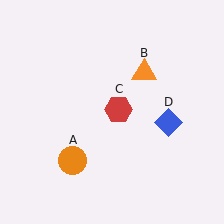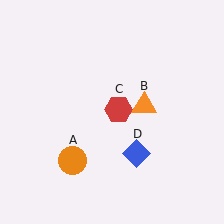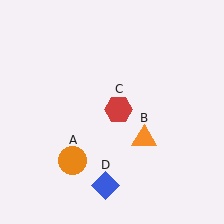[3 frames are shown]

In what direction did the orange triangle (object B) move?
The orange triangle (object B) moved down.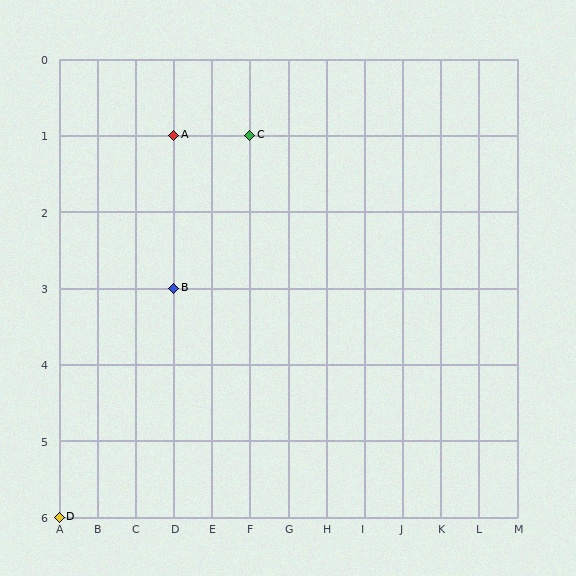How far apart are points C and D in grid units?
Points C and D are 5 columns and 5 rows apart (about 7.1 grid units diagonally).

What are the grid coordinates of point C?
Point C is at grid coordinates (F, 1).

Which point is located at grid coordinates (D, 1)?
Point A is at (D, 1).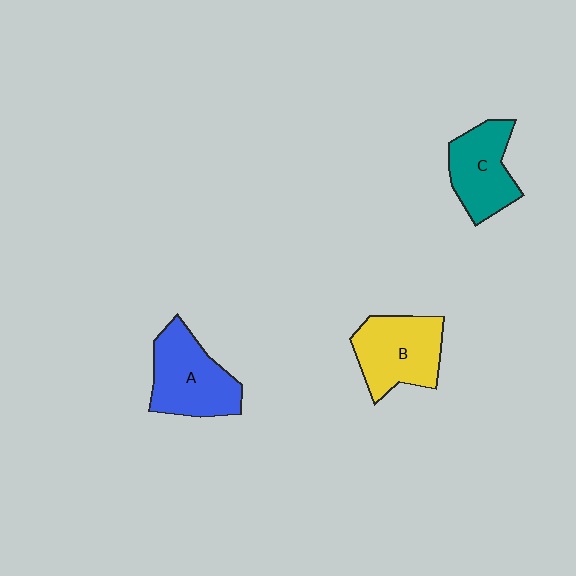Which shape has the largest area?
Shape A (blue).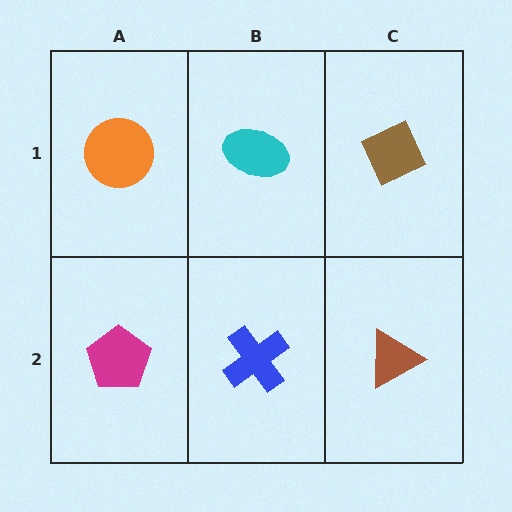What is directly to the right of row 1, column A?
A cyan ellipse.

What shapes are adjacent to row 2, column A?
An orange circle (row 1, column A), a blue cross (row 2, column B).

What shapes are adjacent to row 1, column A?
A magenta pentagon (row 2, column A), a cyan ellipse (row 1, column B).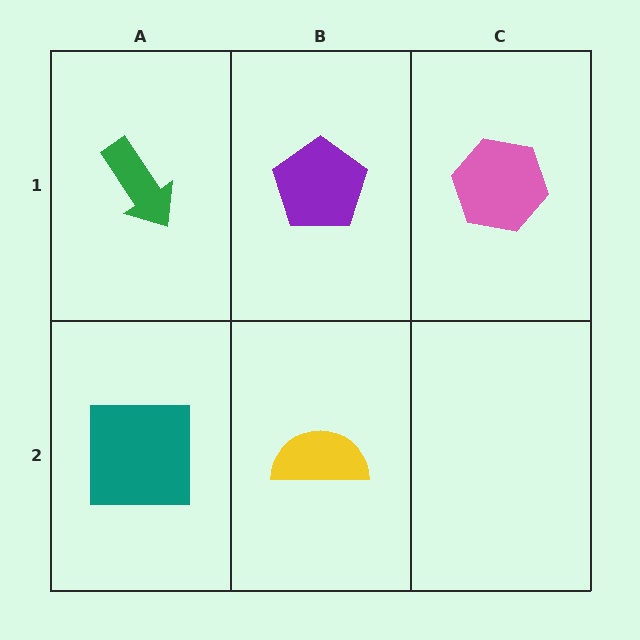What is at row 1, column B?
A purple pentagon.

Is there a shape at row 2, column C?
No, that cell is empty.